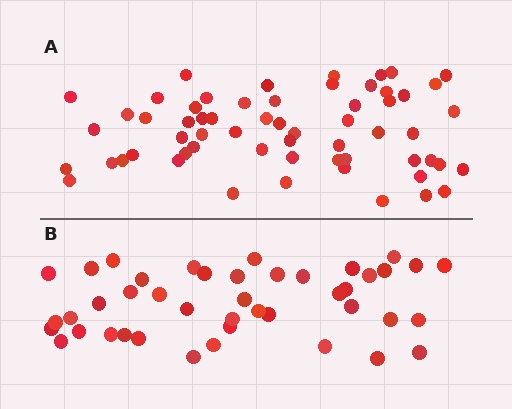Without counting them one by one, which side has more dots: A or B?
Region A (the top region) has more dots.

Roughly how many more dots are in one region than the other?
Region A has approximately 15 more dots than region B.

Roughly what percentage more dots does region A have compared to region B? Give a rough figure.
About 40% more.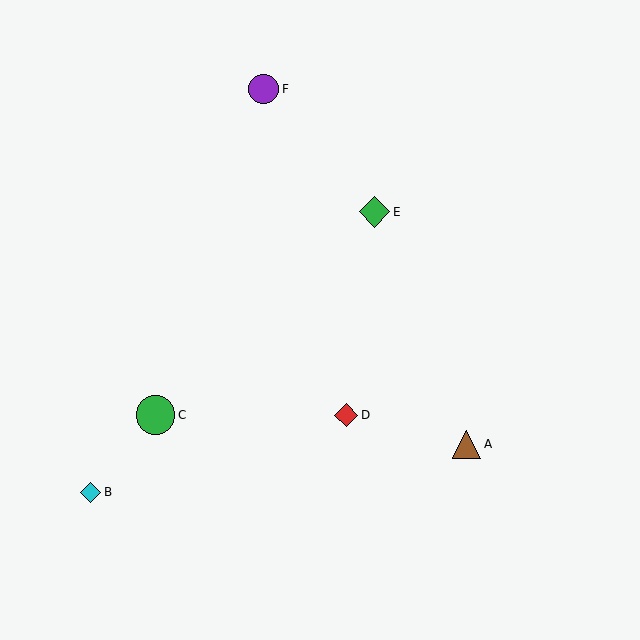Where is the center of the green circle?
The center of the green circle is at (155, 415).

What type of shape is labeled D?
Shape D is a red diamond.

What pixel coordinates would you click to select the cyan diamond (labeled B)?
Click at (90, 492) to select the cyan diamond B.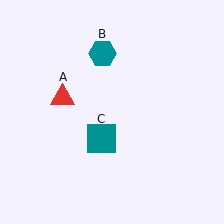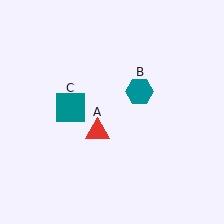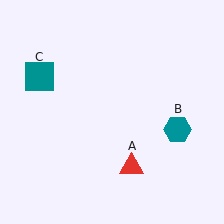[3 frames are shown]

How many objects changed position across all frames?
3 objects changed position: red triangle (object A), teal hexagon (object B), teal square (object C).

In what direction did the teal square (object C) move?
The teal square (object C) moved up and to the left.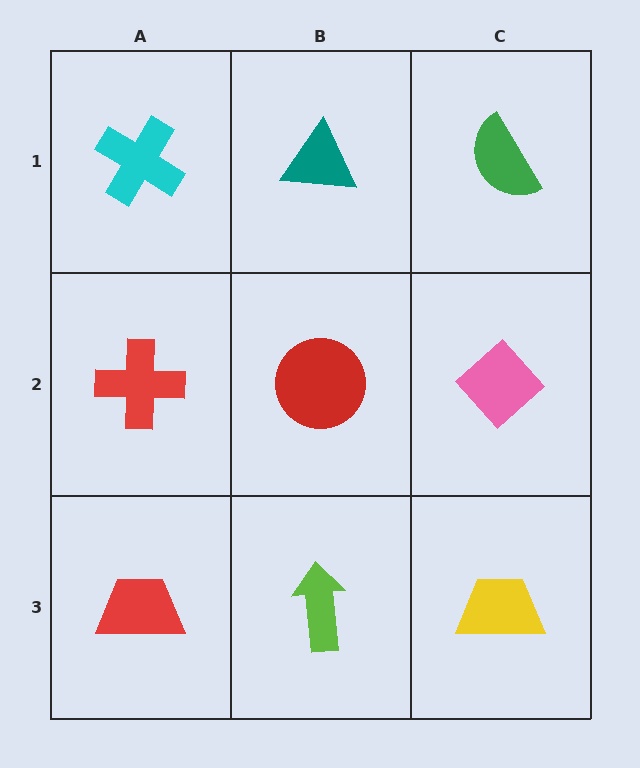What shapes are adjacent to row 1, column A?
A red cross (row 2, column A), a teal triangle (row 1, column B).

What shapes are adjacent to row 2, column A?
A cyan cross (row 1, column A), a red trapezoid (row 3, column A), a red circle (row 2, column B).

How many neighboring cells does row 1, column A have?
2.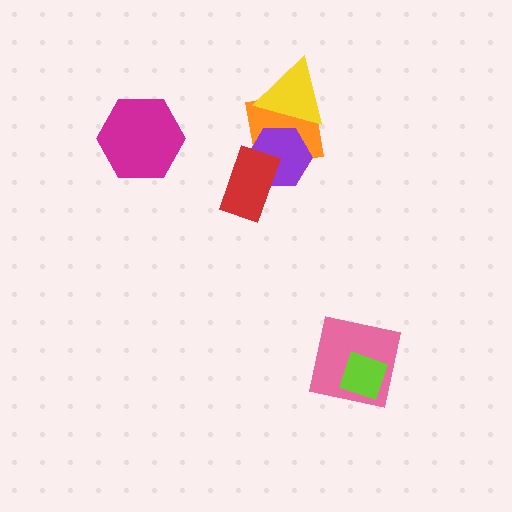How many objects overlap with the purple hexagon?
3 objects overlap with the purple hexagon.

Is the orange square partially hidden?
Yes, it is partially covered by another shape.